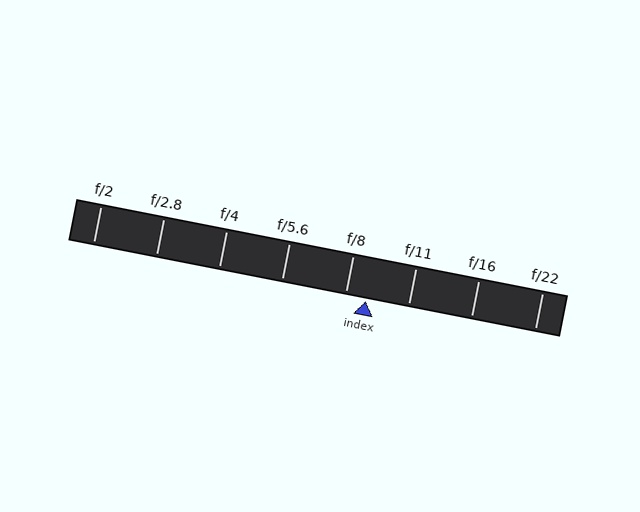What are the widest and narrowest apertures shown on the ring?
The widest aperture shown is f/2 and the narrowest is f/22.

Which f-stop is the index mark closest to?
The index mark is closest to f/8.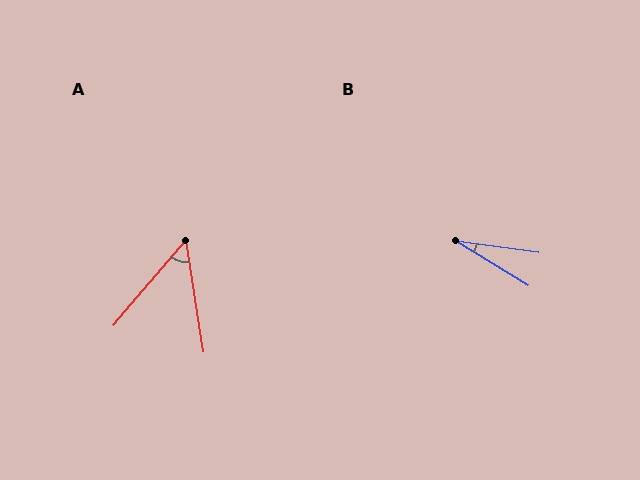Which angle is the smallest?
B, at approximately 24 degrees.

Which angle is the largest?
A, at approximately 49 degrees.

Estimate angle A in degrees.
Approximately 49 degrees.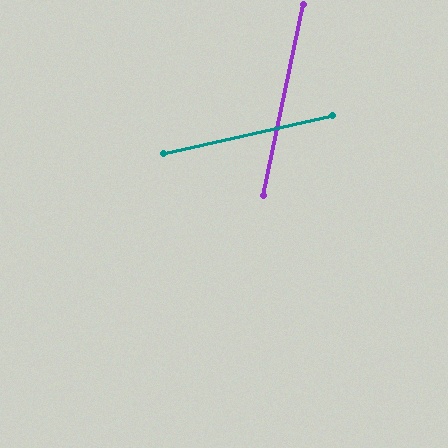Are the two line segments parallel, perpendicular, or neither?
Neither parallel nor perpendicular — they differ by about 65°.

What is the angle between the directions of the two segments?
Approximately 65 degrees.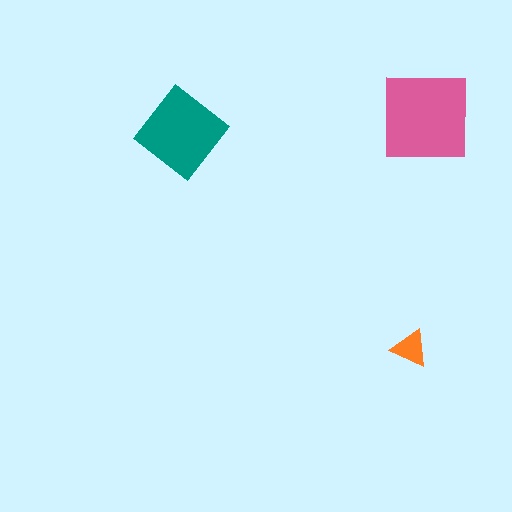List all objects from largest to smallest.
The pink square, the teal diamond, the orange triangle.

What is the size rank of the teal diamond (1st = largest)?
2nd.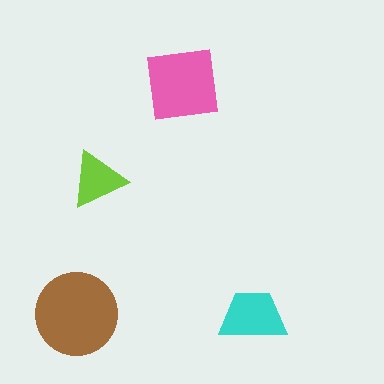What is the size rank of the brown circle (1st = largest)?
1st.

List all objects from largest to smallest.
The brown circle, the pink square, the cyan trapezoid, the lime triangle.